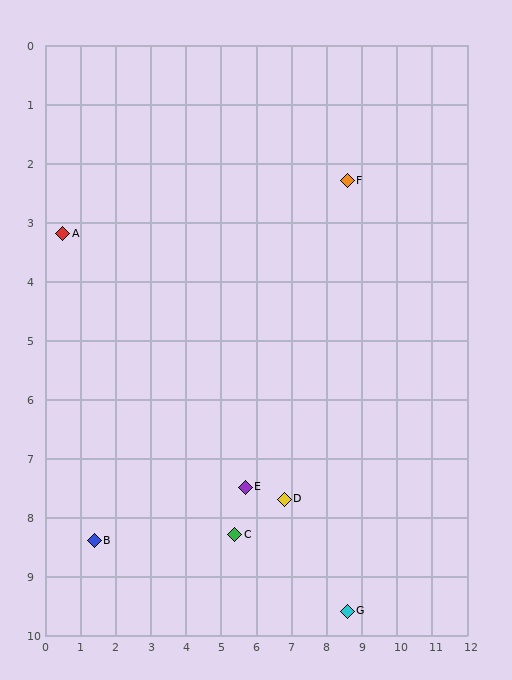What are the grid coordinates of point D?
Point D is at approximately (6.8, 7.7).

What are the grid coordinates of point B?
Point B is at approximately (1.4, 8.4).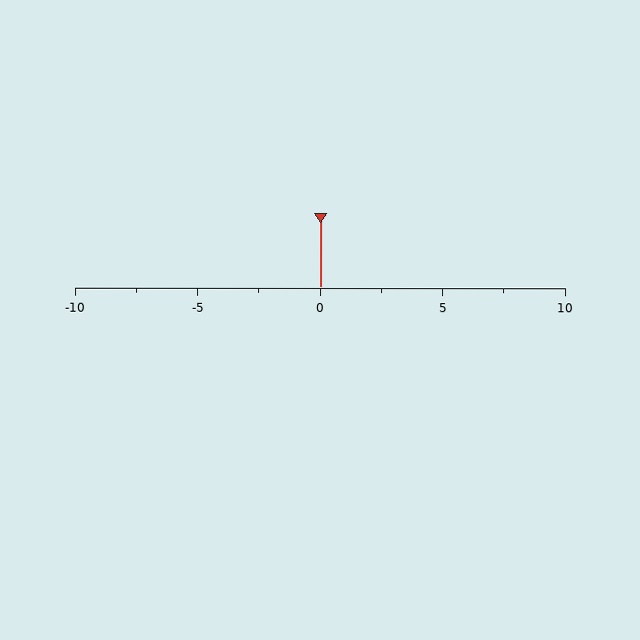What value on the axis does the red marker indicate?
The marker indicates approximately 0.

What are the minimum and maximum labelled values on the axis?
The axis runs from -10 to 10.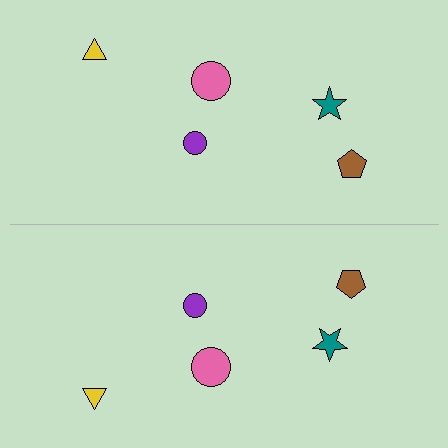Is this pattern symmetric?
Yes, this pattern has bilateral (reflection) symmetry.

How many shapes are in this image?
There are 10 shapes in this image.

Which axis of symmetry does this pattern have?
The pattern has a horizontal axis of symmetry running through the center of the image.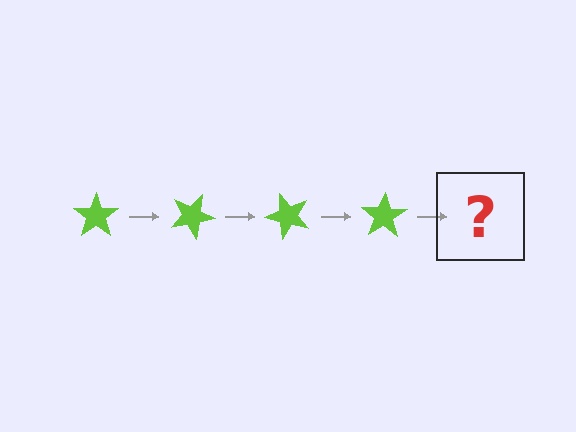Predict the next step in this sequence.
The next step is a lime star rotated 100 degrees.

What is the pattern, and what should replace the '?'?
The pattern is that the star rotates 25 degrees each step. The '?' should be a lime star rotated 100 degrees.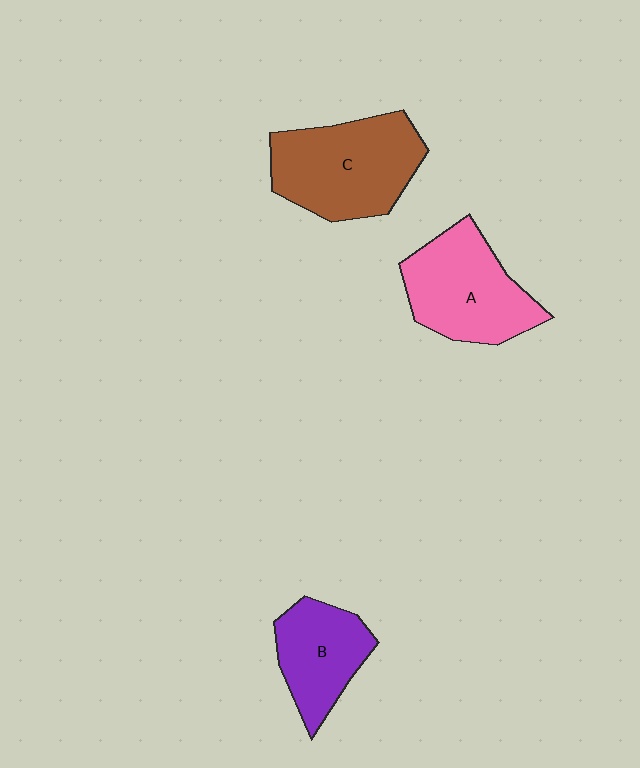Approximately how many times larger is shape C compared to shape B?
Approximately 1.5 times.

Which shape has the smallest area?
Shape B (purple).